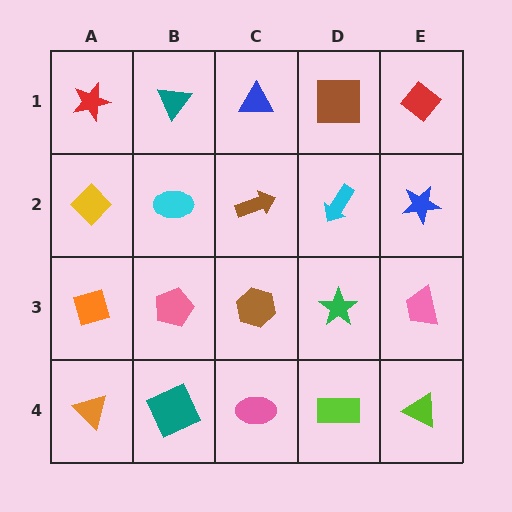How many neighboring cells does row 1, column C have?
3.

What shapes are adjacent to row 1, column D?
A cyan arrow (row 2, column D), a blue triangle (row 1, column C), a red diamond (row 1, column E).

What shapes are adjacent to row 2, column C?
A blue triangle (row 1, column C), a brown hexagon (row 3, column C), a cyan ellipse (row 2, column B), a cyan arrow (row 2, column D).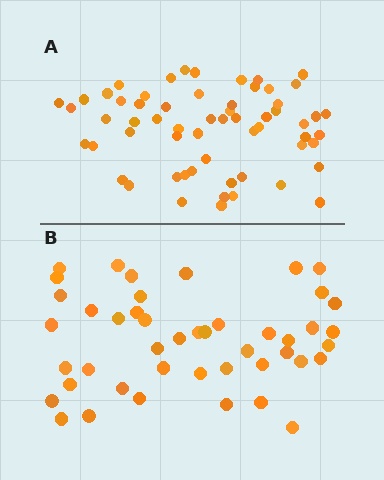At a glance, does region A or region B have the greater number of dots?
Region A (the top region) has more dots.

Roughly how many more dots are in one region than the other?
Region A has approximately 15 more dots than region B.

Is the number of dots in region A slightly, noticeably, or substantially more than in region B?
Region A has noticeably more, but not dramatically so. The ratio is roughly 1.3 to 1.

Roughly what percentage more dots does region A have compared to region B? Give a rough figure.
About 35% more.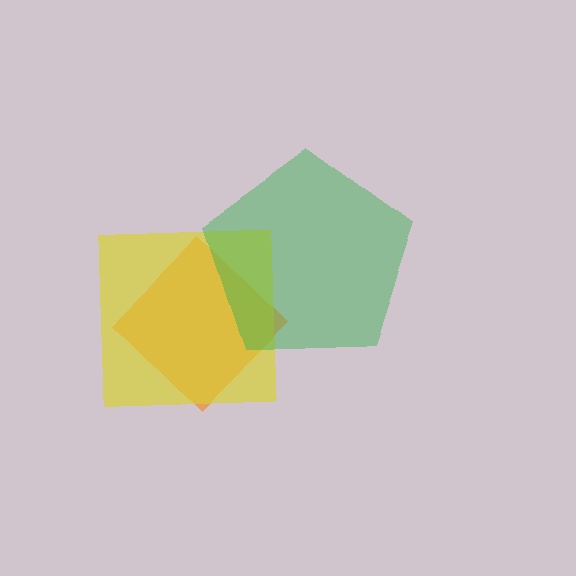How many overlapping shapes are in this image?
There are 3 overlapping shapes in the image.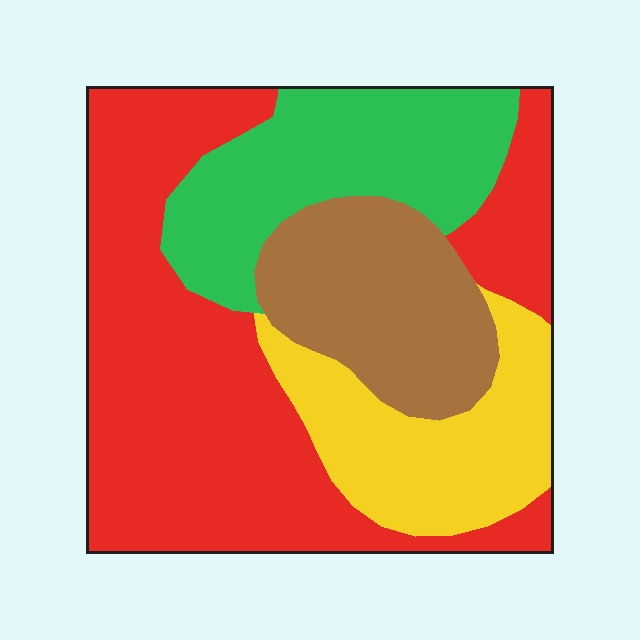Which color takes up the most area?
Red, at roughly 45%.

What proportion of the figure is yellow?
Yellow covers roughly 15% of the figure.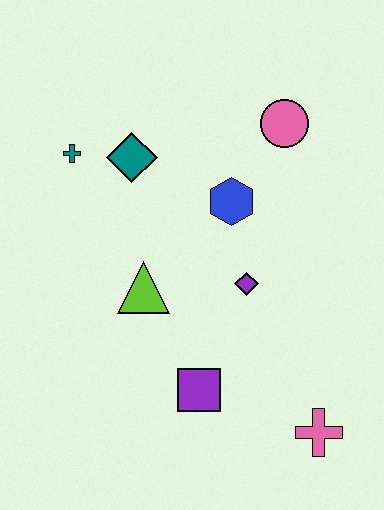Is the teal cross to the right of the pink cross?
No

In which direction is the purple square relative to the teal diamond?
The purple square is below the teal diamond.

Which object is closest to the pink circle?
The blue hexagon is closest to the pink circle.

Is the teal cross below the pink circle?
Yes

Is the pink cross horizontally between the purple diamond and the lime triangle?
No